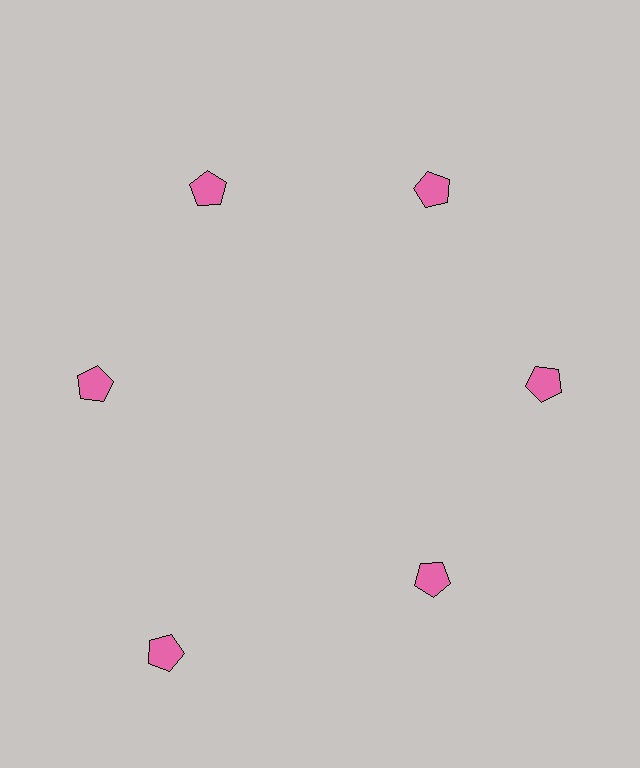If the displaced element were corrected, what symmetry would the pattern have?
It would have 6-fold rotational symmetry — the pattern would map onto itself every 60 degrees.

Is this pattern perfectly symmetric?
No. The 6 pink pentagons are arranged in a ring, but one element near the 7 o'clock position is pushed outward from the center, breaking the 6-fold rotational symmetry.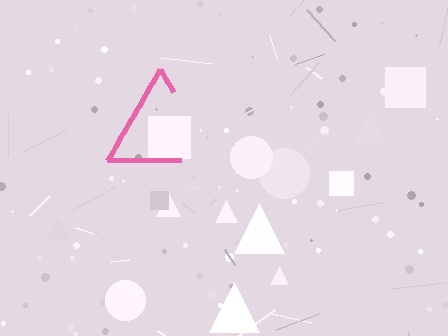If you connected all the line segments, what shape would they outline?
They would outline a triangle.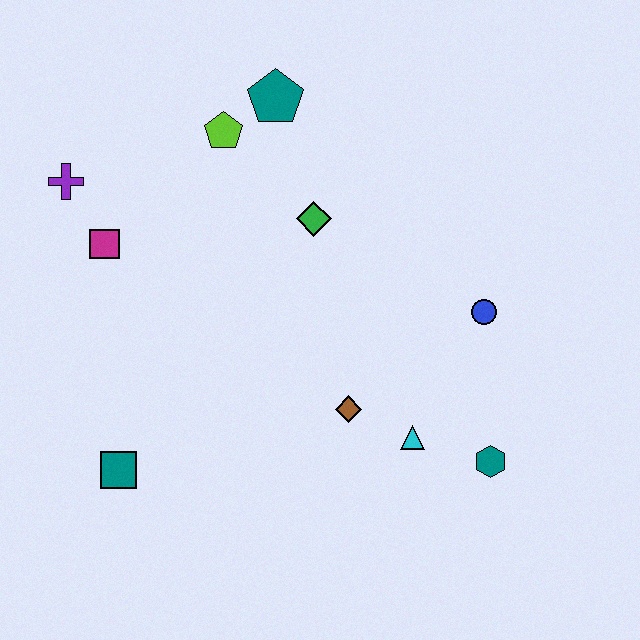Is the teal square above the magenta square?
No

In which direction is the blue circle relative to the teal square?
The blue circle is to the right of the teal square.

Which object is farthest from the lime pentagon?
The teal hexagon is farthest from the lime pentagon.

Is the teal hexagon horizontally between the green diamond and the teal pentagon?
No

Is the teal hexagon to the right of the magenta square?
Yes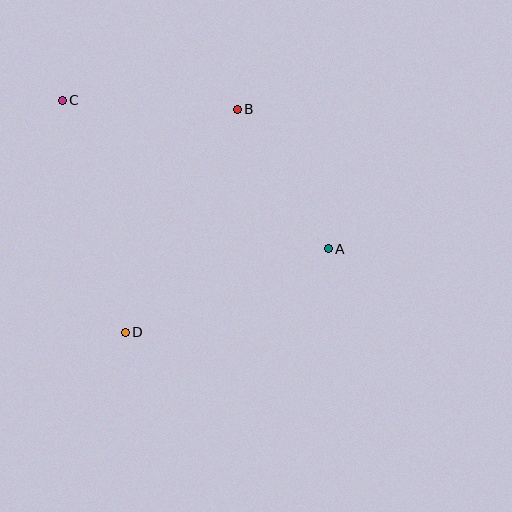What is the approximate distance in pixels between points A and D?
The distance between A and D is approximately 220 pixels.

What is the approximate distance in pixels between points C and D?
The distance between C and D is approximately 240 pixels.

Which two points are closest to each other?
Points A and B are closest to each other.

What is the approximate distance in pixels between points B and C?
The distance between B and C is approximately 175 pixels.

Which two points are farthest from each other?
Points A and C are farthest from each other.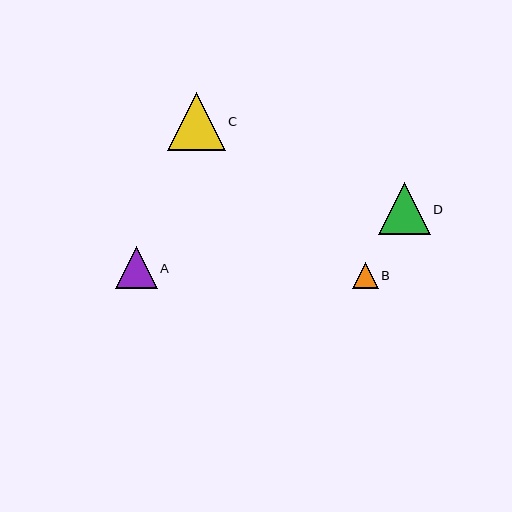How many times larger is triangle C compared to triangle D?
Triangle C is approximately 1.1 times the size of triangle D.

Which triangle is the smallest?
Triangle B is the smallest with a size of approximately 26 pixels.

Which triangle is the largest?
Triangle C is the largest with a size of approximately 58 pixels.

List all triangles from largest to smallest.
From largest to smallest: C, D, A, B.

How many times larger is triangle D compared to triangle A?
Triangle D is approximately 1.2 times the size of triangle A.